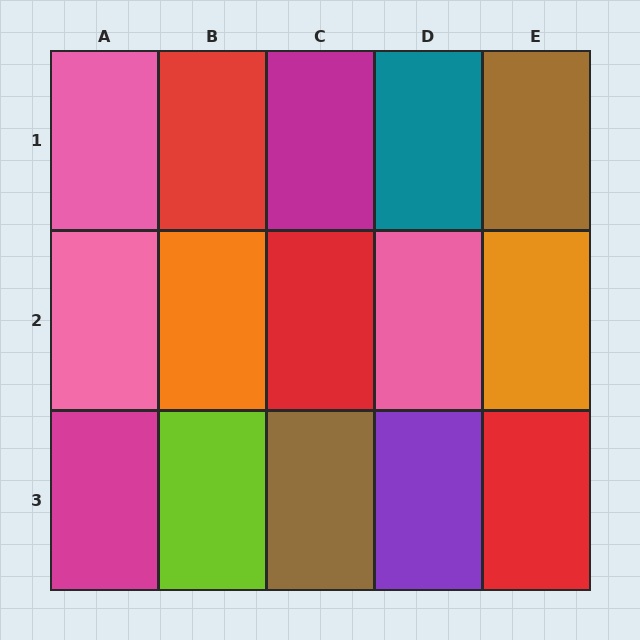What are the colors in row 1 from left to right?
Pink, red, magenta, teal, brown.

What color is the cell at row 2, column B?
Orange.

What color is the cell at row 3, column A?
Magenta.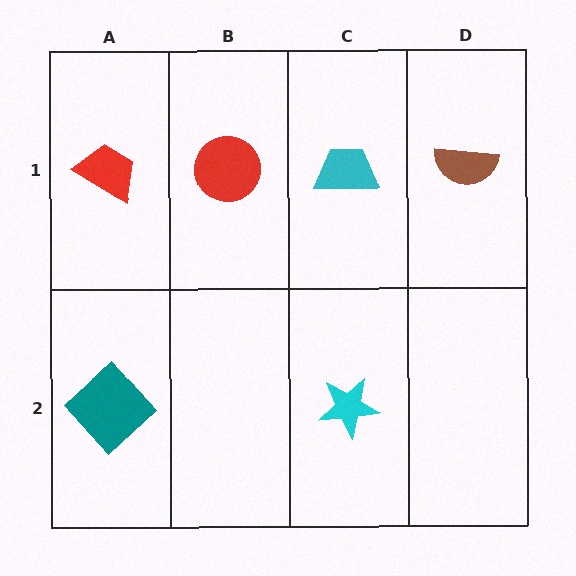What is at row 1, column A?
A red trapezoid.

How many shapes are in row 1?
4 shapes.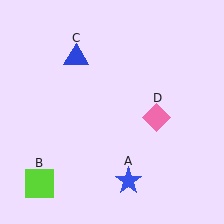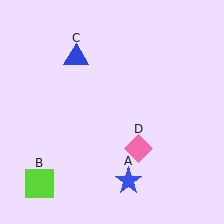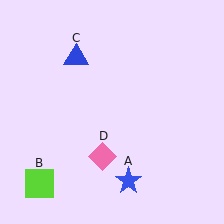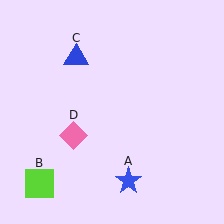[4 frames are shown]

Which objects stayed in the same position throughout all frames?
Blue star (object A) and lime square (object B) and blue triangle (object C) remained stationary.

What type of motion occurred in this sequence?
The pink diamond (object D) rotated clockwise around the center of the scene.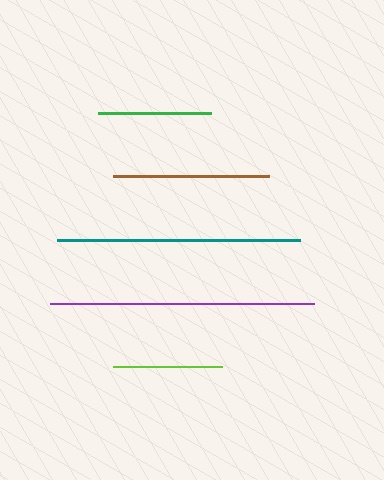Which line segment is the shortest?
The lime line is the shortest at approximately 109 pixels.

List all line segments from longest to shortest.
From longest to shortest: purple, teal, brown, green, lime.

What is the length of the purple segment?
The purple segment is approximately 264 pixels long.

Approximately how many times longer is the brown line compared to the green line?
The brown line is approximately 1.4 times the length of the green line.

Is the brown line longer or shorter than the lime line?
The brown line is longer than the lime line.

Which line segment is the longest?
The purple line is the longest at approximately 264 pixels.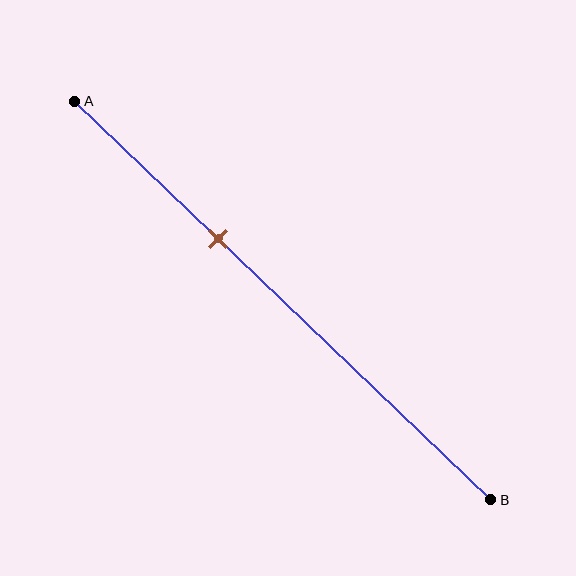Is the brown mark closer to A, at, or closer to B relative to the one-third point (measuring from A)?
The brown mark is approximately at the one-third point of segment AB.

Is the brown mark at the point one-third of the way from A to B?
Yes, the mark is approximately at the one-third point.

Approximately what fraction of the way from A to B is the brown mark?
The brown mark is approximately 35% of the way from A to B.